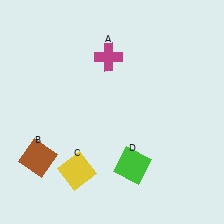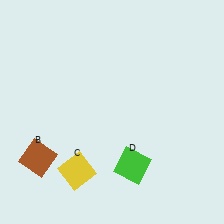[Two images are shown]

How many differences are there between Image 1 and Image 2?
There is 1 difference between the two images.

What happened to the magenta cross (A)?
The magenta cross (A) was removed in Image 2. It was in the top-left area of Image 1.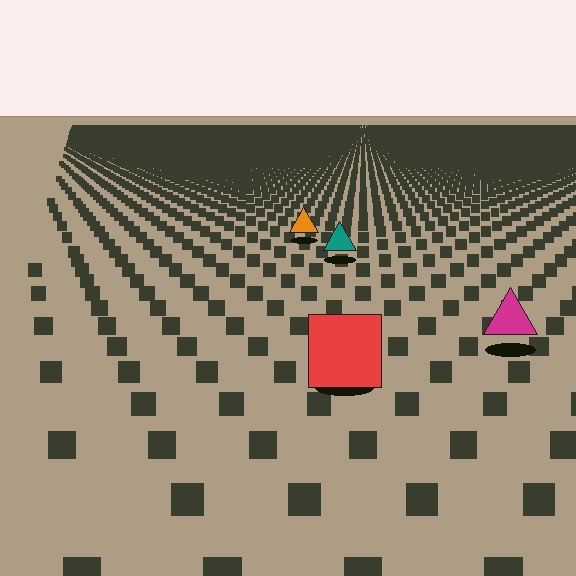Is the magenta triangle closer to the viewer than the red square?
No. The red square is closer — you can tell from the texture gradient: the ground texture is coarser near it.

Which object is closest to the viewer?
The red square is closest. The texture marks near it are larger and more spread out.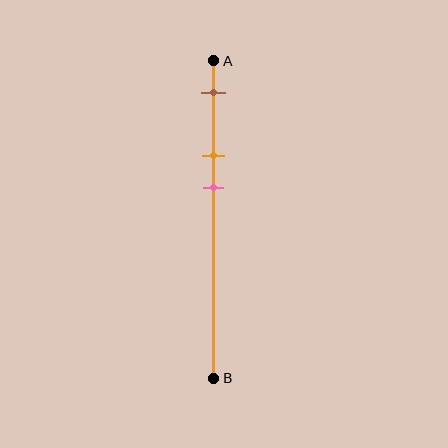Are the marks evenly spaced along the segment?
Yes, the marks are approximately evenly spaced.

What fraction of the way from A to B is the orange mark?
The orange mark is approximately 30% (0.3) of the way from A to B.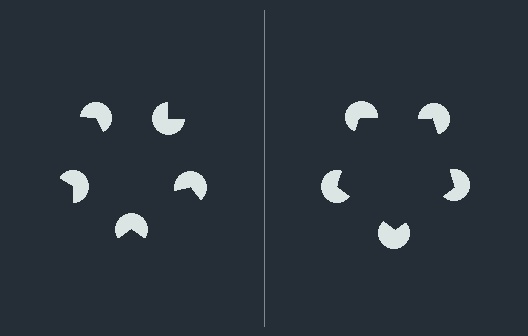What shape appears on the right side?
An illusory pentagon.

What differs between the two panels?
The pac-man discs are positioned identically on both sides; only the wedge orientations differ. On the right they align to a pentagon; on the left they are misaligned.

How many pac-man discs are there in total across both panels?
10 — 5 on each side.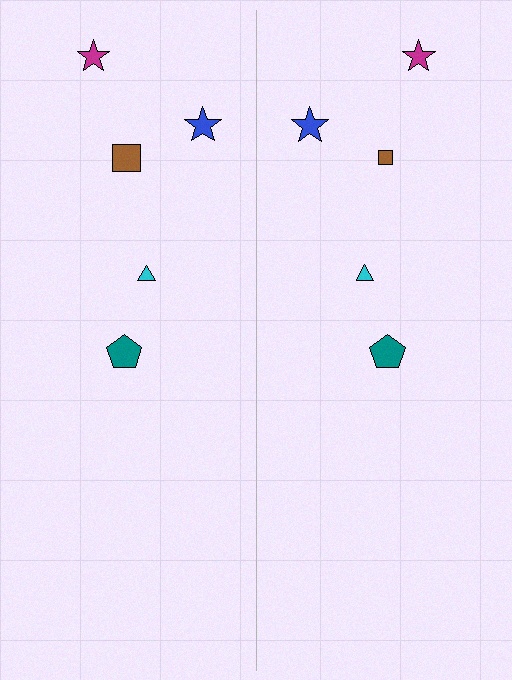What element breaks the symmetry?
The brown square on the right side has a different size than its mirror counterpart.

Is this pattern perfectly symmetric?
No, the pattern is not perfectly symmetric. The brown square on the right side has a different size than its mirror counterpart.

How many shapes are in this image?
There are 10 shapes in this image.